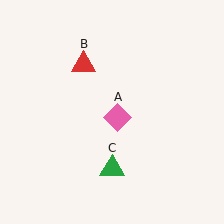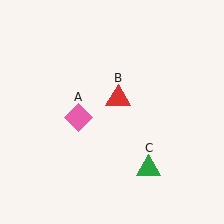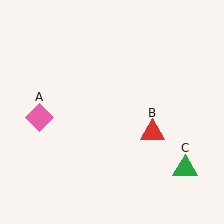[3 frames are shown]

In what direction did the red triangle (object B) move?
The red triangle (object B) moved down and to the right.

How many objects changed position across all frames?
3 objects changed position: pink diamond (object A), red triangle (object B), green triangle (object C).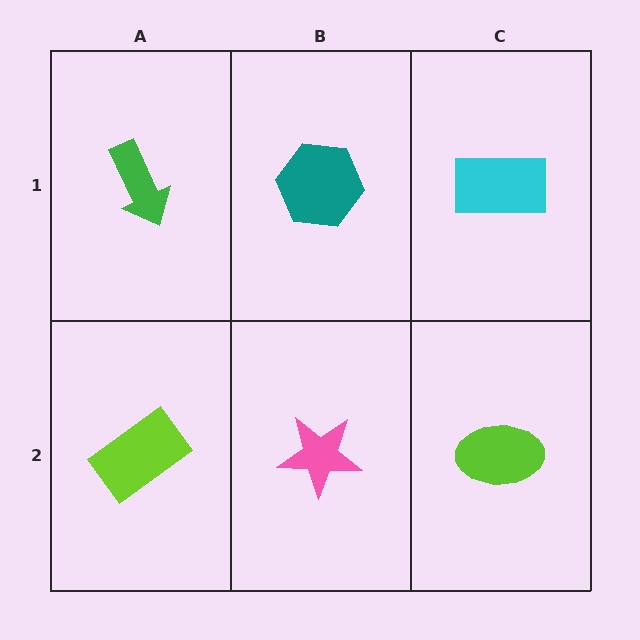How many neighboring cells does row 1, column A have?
2.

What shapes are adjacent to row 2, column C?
A cyan rectangle (row 1, column C), a pink star (row 2, column B).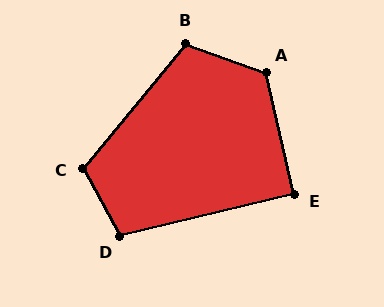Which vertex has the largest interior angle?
A, at approximately 123 degrees.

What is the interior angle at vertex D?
Approximately 105 degrees (obtuse).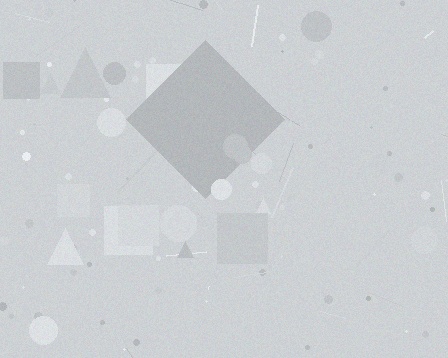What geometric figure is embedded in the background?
A diamond is embedded in the background.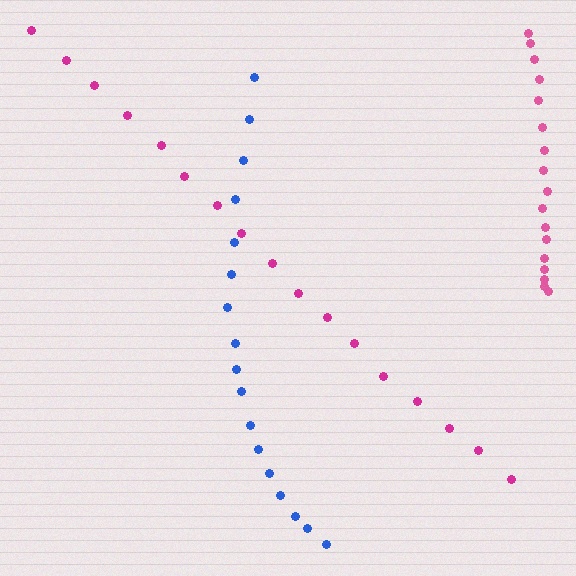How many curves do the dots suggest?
There are 3 distinct paths.